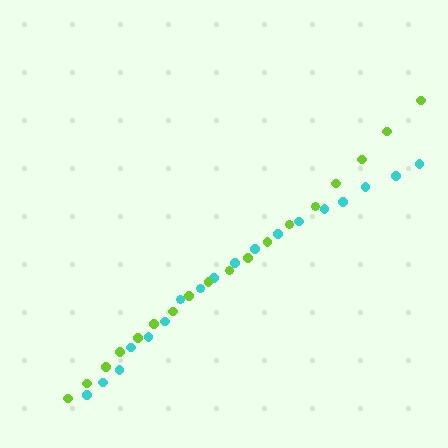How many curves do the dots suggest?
There are 2 distinct paths.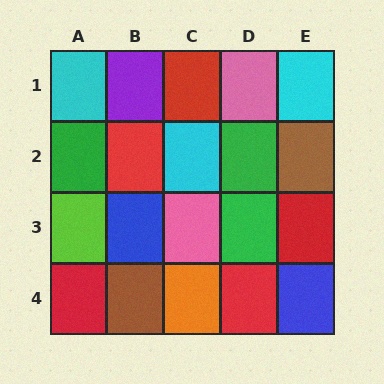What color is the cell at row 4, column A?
Red.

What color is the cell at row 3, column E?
Red.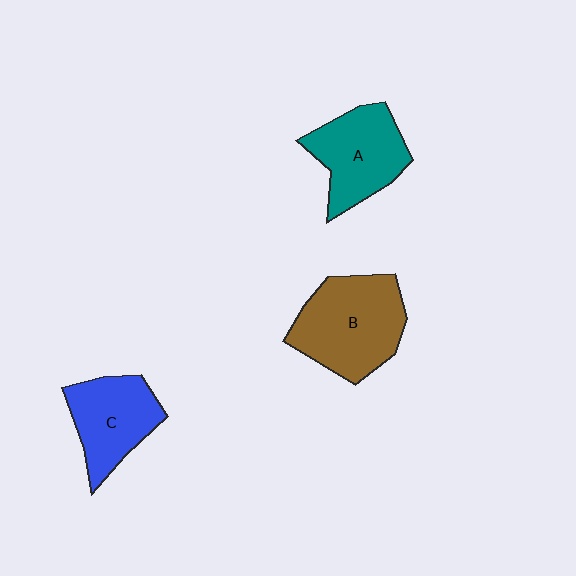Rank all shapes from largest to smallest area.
From largest to smallest: B (brown), A (teal), C (blue).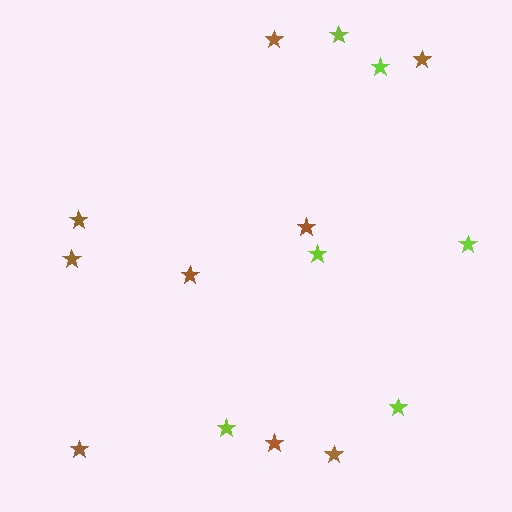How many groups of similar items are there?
There are 2 groups: one group of lime stars (6) and one group of brown stars (9).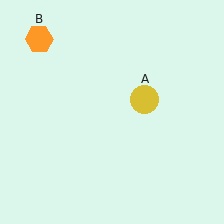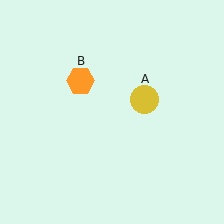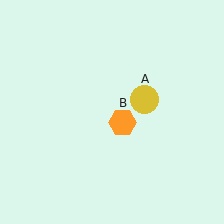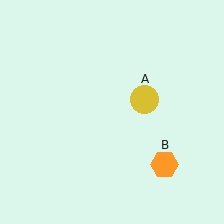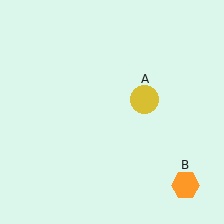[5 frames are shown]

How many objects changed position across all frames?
1 object changed position: orange hexagon (object B).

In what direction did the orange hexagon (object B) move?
The orange hexagon (object B) moved down and to the right.